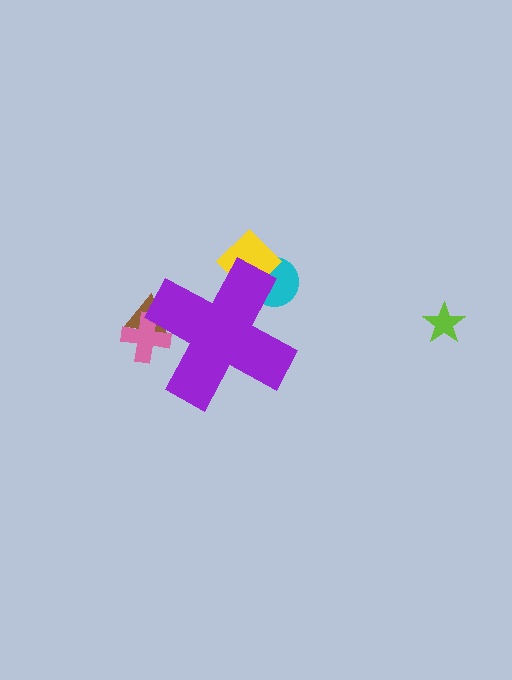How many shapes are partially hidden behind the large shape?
4 shapes are partially hidden.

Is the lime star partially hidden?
No, the lime star is fully visible.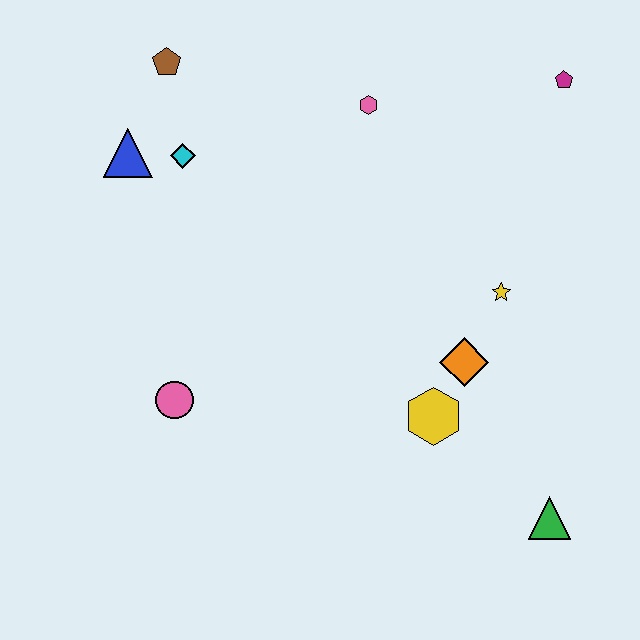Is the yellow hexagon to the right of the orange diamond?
No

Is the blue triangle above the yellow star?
Yes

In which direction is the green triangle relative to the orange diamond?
The green triangle is below the orange diamond.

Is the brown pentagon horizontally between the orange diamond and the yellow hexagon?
No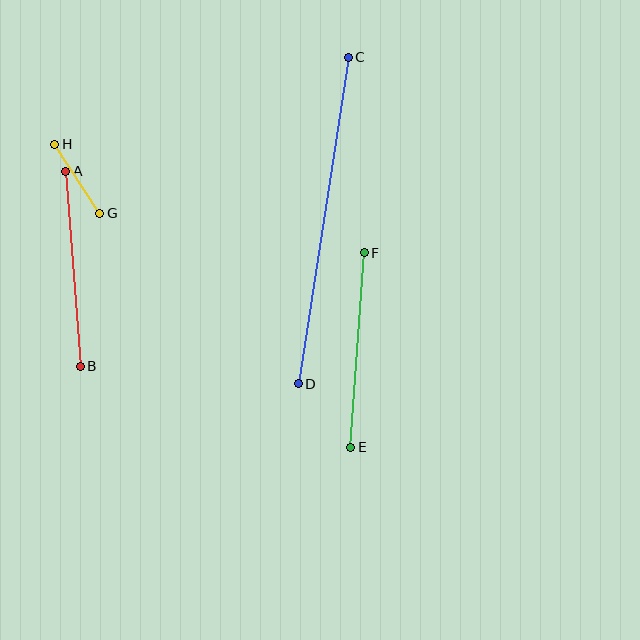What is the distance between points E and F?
The distance is approximately 195 pixels.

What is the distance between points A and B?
The distance is approximately 196 pixels.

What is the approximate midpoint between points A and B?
The midpoint is at approximately (73, 269) pixels.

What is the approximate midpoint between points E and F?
The midpoint is at approximately (357, 350) pixels.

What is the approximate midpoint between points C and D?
The midpoint is at approximately (323, 220) pixels.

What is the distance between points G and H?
The distance is approximately 82 pixels.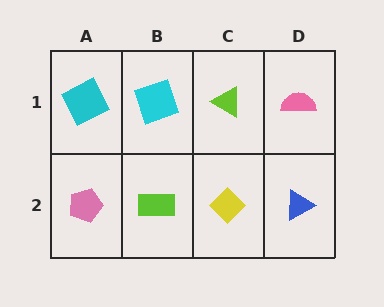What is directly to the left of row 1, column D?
A lime triangle.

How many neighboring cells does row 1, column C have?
3.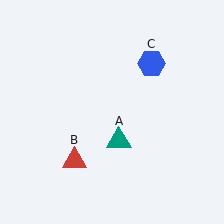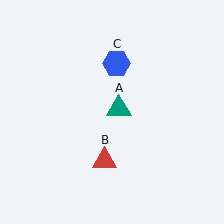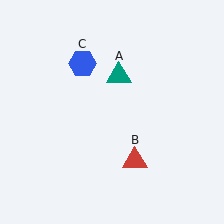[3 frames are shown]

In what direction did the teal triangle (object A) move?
The teal triangle (object A) moved up.